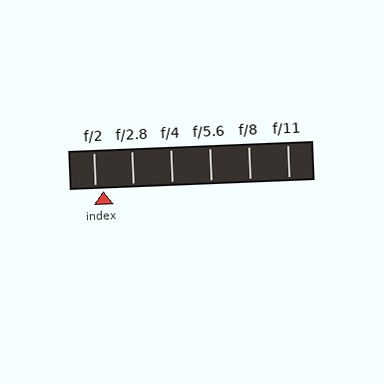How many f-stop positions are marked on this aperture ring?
There are 6 f-stop positions marked.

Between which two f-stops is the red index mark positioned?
The index mark is between f/2 and f/2.8.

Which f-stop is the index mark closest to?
The index mark is closest to f/2.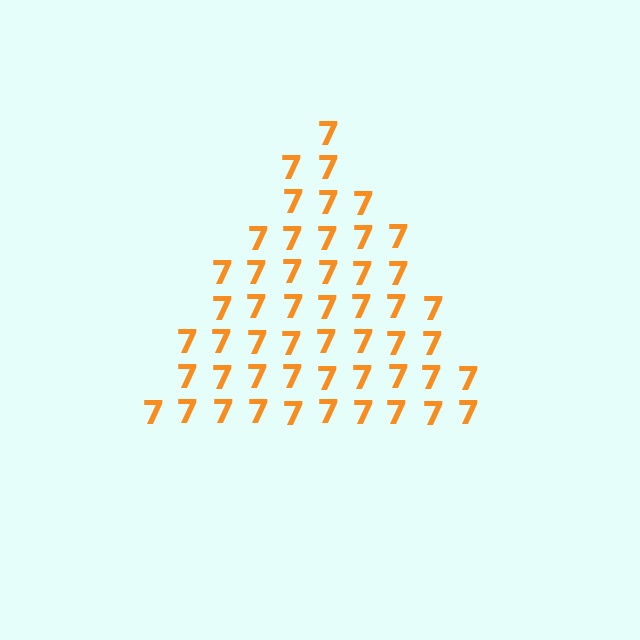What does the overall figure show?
The overall figure shows a triangle.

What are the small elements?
The small elements are digit 7's.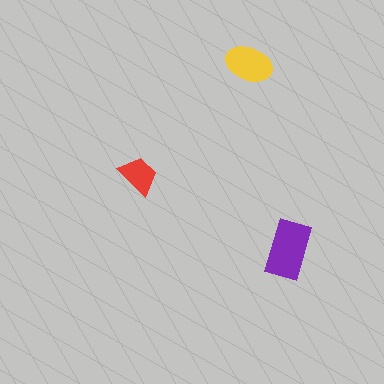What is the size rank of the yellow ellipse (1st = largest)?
2nd.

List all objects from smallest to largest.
The red trapezoid, the yellow ellipse, the purple rectangle.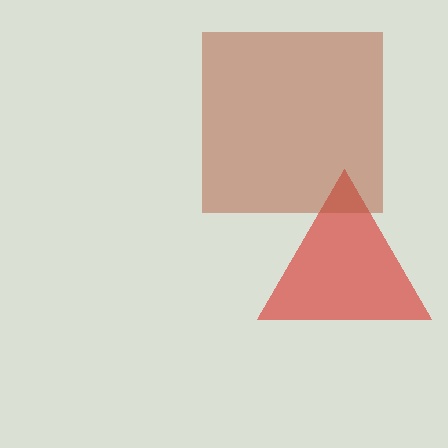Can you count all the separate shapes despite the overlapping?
Yes, there are 2 separate shapes.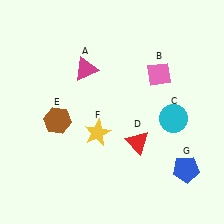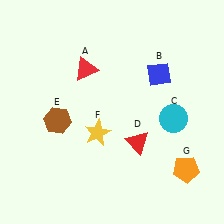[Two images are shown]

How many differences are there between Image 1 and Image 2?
There are 3 differences between the two images.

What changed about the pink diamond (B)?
In Image 1, B is pink. In Image 2, it changed to blue.